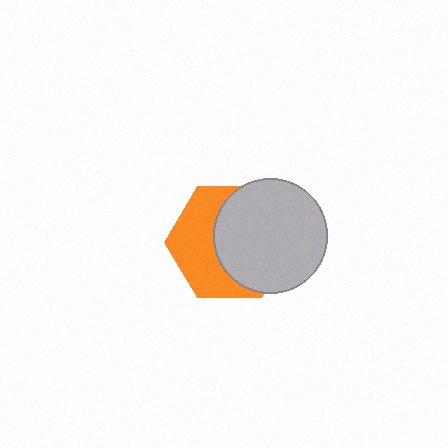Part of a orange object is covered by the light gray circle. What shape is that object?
It is a hexagon.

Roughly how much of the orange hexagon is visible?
About half of it is visible (roughly 45%).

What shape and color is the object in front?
The object in front is a light gray circle.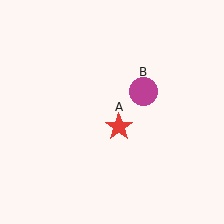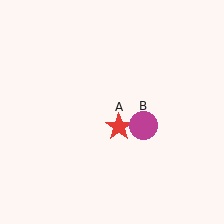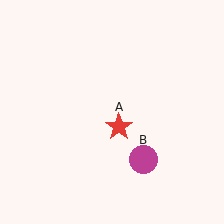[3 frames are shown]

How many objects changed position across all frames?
1 object changed position: magenta circle (object B).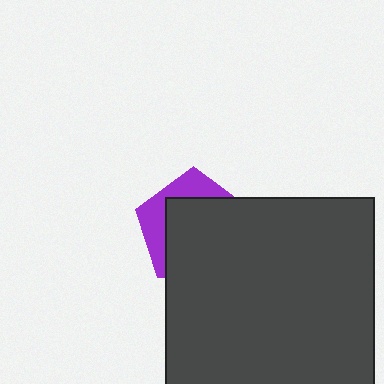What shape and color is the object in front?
The object in front is a dark gray square.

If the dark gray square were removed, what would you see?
You would see the complete purple pentagon.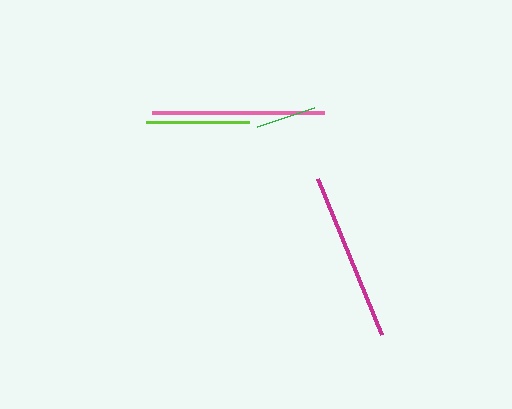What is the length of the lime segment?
The lime segment is approximately 103 pixels long.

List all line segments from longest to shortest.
From longest to shortest: pink, magenta, lime, green.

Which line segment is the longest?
The pink line is the longest at approximately 172 pixels.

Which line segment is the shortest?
The green line is the shortest at approximately 60 pixels.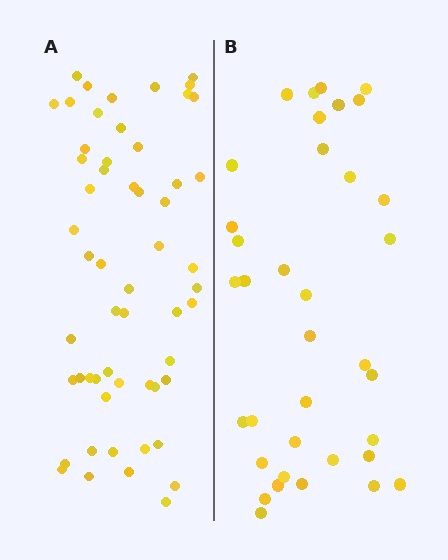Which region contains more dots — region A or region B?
Region A (the left region) has more dots.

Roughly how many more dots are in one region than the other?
Region A has approximately 20 more dots than region B.